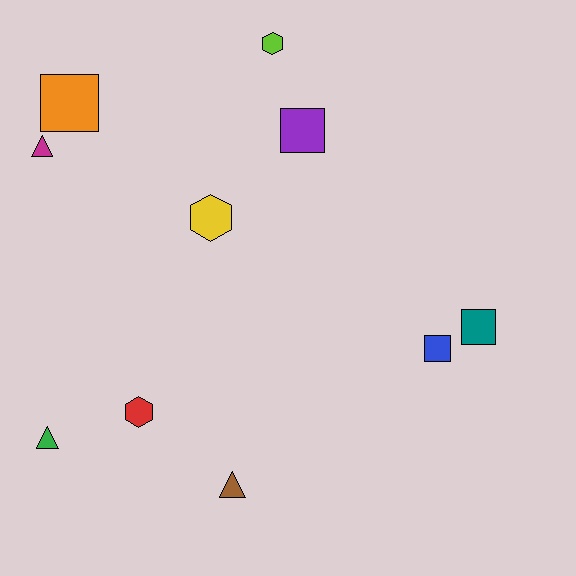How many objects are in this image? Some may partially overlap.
There are 10 objects.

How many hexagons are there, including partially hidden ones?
There are 3 hexagons.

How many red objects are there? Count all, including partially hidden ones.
There is 1 red object.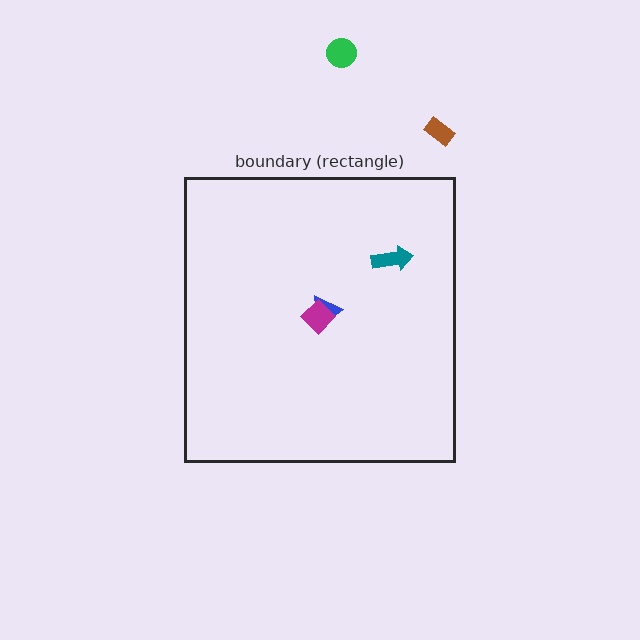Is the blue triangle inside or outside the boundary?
Inside.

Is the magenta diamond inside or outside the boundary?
Inside.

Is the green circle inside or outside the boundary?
Outside.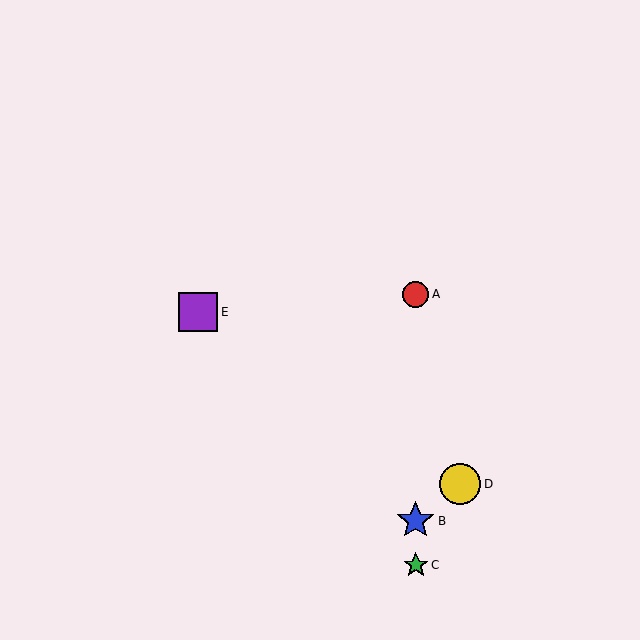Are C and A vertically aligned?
Yes, both are at x≈416.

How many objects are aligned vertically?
3 objects (A, B, C) are aligned vertically.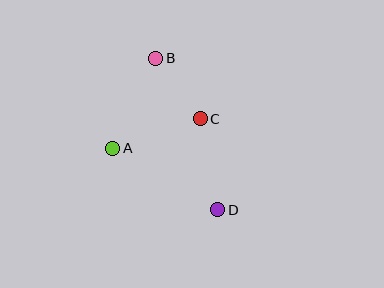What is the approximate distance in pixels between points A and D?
The distance between A and D is approximately 122 pixels.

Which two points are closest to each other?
Points B and C are closest to each other.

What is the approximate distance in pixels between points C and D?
The distance between C and D is approximately 93 pixels.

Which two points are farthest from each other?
Points B and D are farthest from each other.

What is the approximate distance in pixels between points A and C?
The distance between A and C is approximately 93 pixels.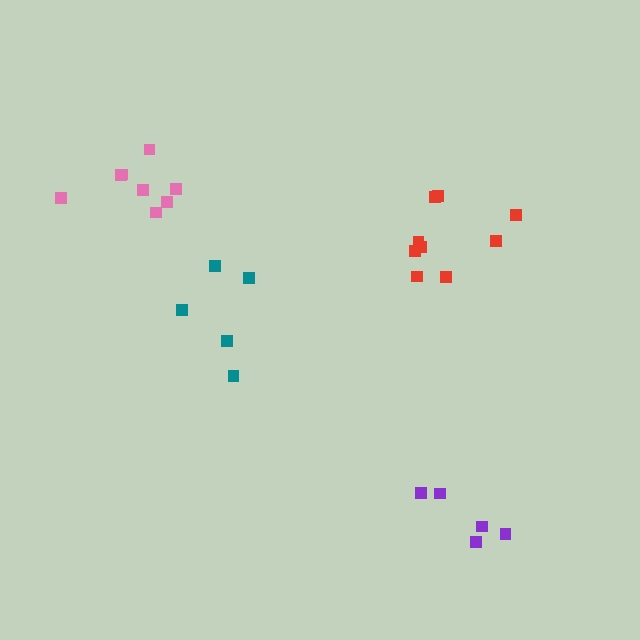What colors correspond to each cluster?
The clusters are colored: red, purple, teal, pink.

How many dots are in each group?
Group 1: 9 dots, Group 2: 5 dots, Group 3: 5 dots, Group 4: 8 dots (27 total).